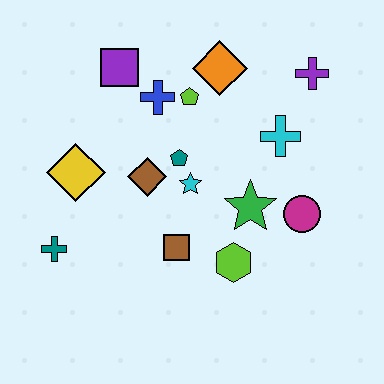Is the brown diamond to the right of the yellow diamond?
Yes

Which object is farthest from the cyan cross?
The teal cross is farthest from the cyan cross.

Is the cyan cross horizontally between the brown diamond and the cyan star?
No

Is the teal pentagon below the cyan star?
No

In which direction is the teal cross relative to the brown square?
The teal cross is to the left of the brown square.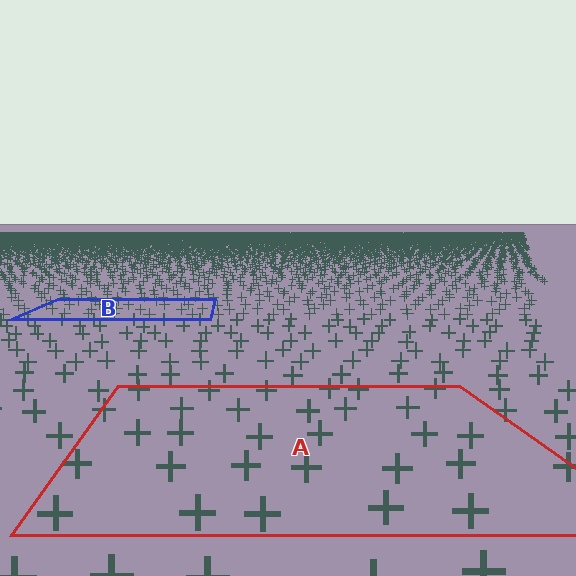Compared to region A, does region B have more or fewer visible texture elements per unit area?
Region B has more texture elements per unit area — they are packed more densely because it is farther away.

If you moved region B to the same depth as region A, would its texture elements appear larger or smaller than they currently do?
They would appear larger. At a closer depth, the same texture elements are projected at a bigger on-screen size.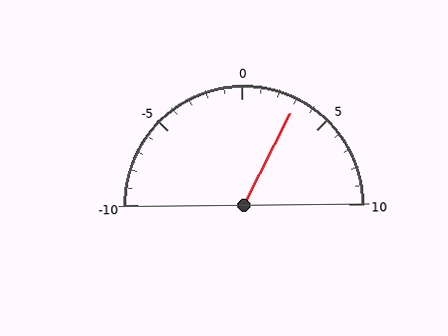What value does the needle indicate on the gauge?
The needle indicates approximately 3.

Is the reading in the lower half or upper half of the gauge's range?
The reading is in the upper half of the range (-10 to 10).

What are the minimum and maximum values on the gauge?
The gauge ranges from -10 to 10.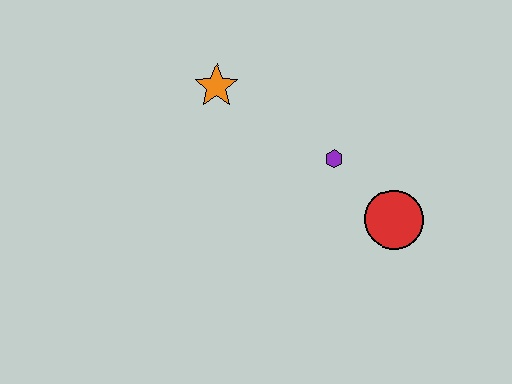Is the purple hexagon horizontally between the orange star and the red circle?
Yes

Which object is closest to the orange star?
The purple hexagon is closest to the orange star.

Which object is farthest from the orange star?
The red circle is farthest from the orange star.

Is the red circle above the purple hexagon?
No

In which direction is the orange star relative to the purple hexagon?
The orange star is to the left of the purple hexagon.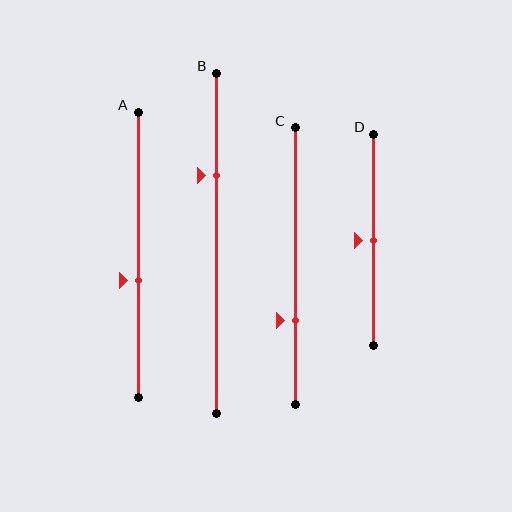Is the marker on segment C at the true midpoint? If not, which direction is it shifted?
No, the marker on segment C is shifted downward by about 20% of the segment length.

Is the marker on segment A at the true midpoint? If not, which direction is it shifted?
No, the marker on segment A is shifted downward by about 9% of the segment length.